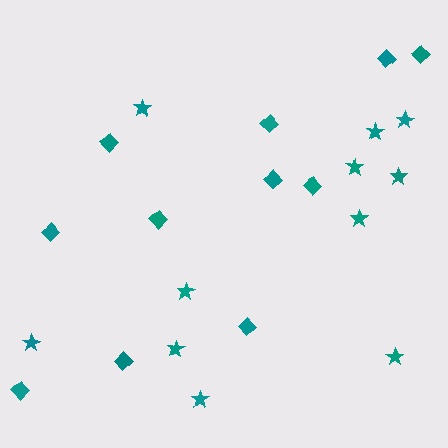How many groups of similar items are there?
There are 2 groups: one group of stars (11) and one group of diamonds (11).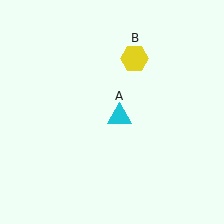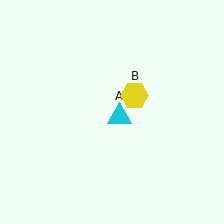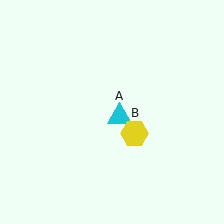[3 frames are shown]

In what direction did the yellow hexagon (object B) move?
The yellow hexagon (object B) moved down.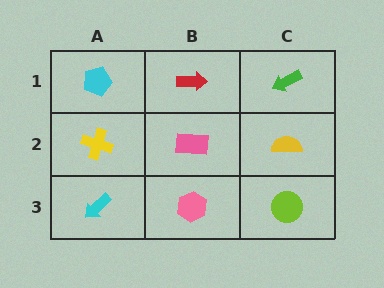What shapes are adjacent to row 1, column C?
A yellow semicircle (row 2, column C), a red arrow (row 1, column B).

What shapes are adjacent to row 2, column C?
A green arrow (row 1, column C), a lime circle (row 3, column C), a pink rectangle (row 2, column B).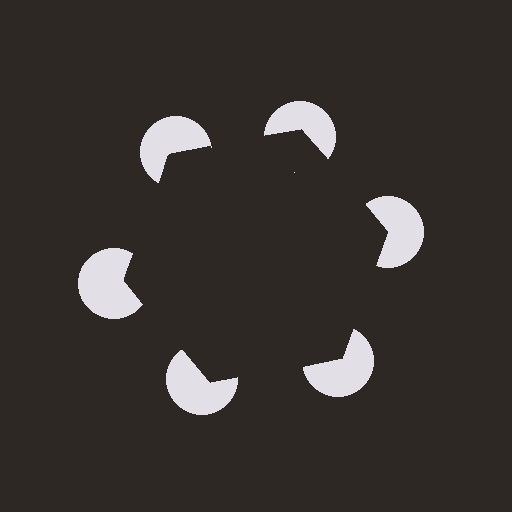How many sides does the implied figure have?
6 sides.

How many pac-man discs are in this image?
There are 6 — one at each vertex of the illusory hexagon.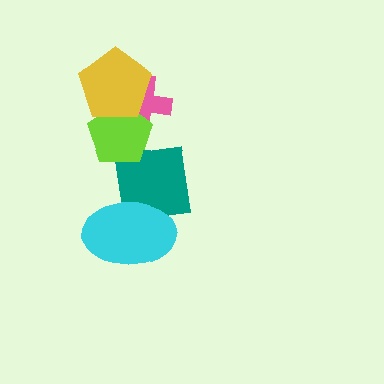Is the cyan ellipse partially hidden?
No, no other shape covers it.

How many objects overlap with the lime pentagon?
3 objects overlap with the lime pentagon.